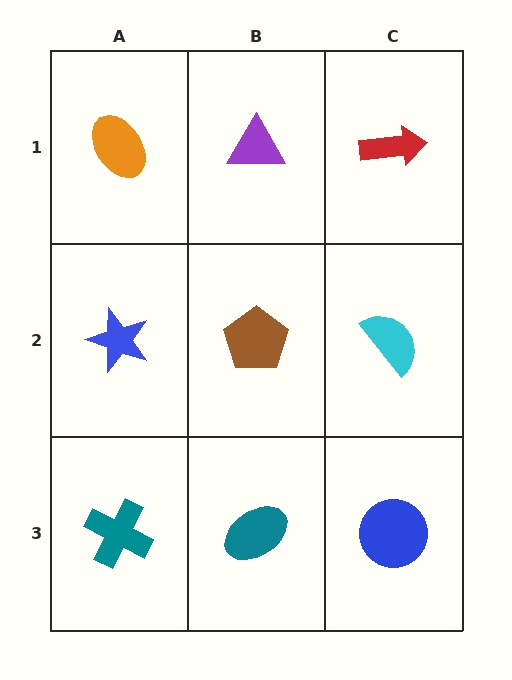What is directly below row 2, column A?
A teal cross.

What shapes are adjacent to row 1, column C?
A cyan semicircle (row 2, column C), a purple triangle (row 1, column B).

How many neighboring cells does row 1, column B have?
3.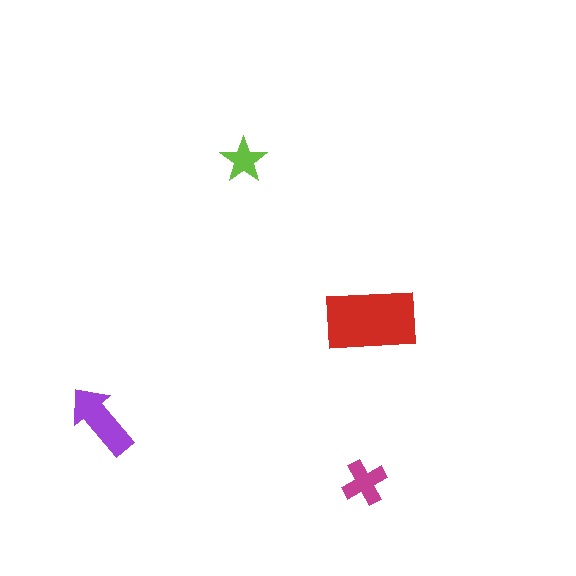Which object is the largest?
The red rectangle.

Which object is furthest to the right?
The red rectangle is rightmost.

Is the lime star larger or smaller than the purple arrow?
Smaller.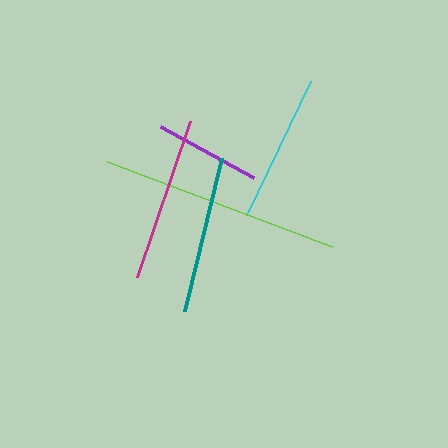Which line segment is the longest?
The lime line is the longest at approximately 241 pixels.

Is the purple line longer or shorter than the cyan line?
The cyan line is longer than the purple line.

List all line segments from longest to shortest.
From longest to shortest: lime, magenta, teal, cyan, purple.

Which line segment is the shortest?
The purple line is the shortest at approximately 106 pixels.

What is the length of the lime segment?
The lime segment is approximately 241 pixels long.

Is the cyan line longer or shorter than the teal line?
The teal line is longer than the cyan line.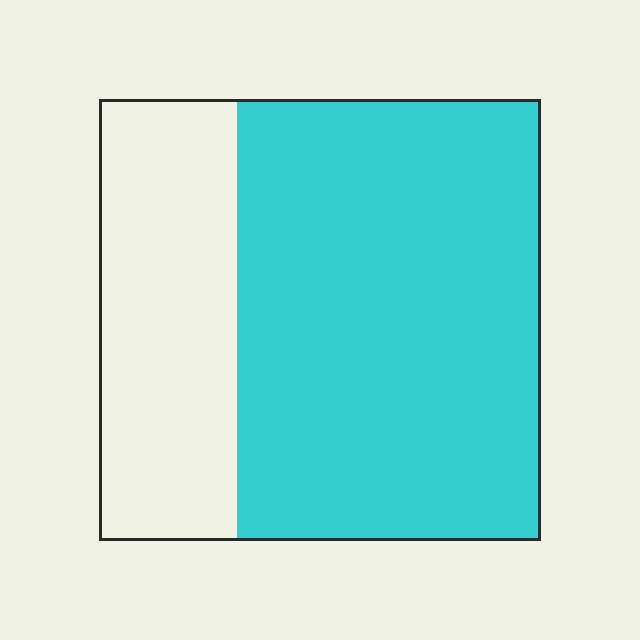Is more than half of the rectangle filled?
Yes.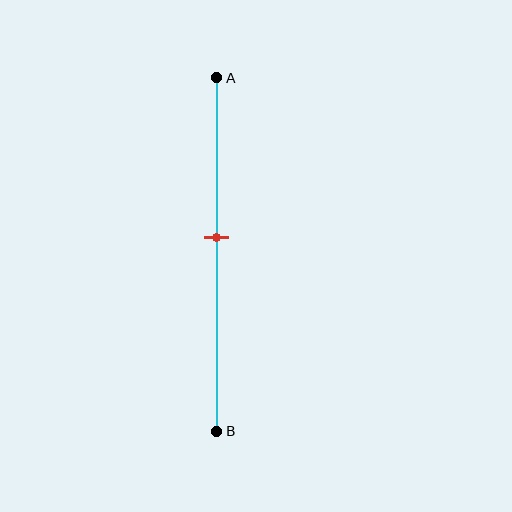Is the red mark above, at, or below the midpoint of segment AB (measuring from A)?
The red mark is above the midpoint of segment AB.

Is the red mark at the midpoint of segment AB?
No, the mark is at about 45% from A, not at the 50% midpoint.